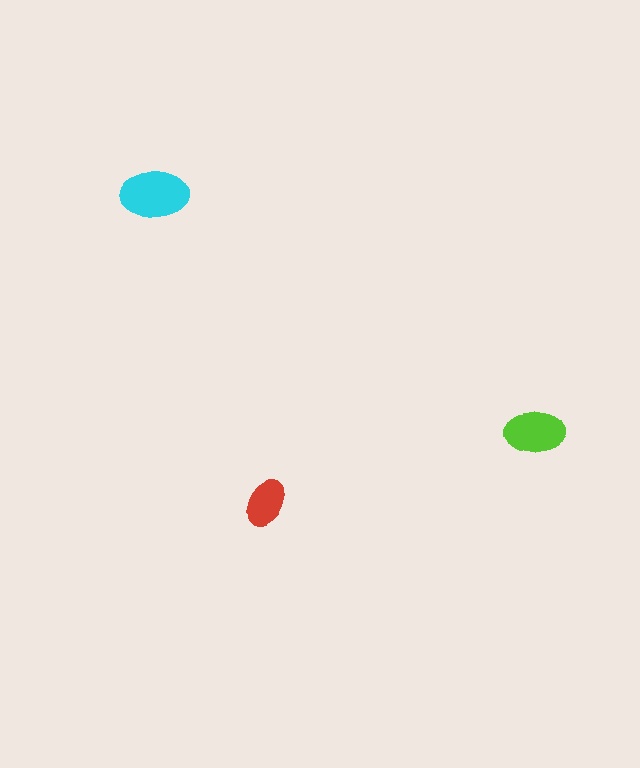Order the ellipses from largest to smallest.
the cyan one, the lime one, the red one.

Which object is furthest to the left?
The cyan ellipse is leftmost.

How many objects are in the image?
There are 3 objects in the image.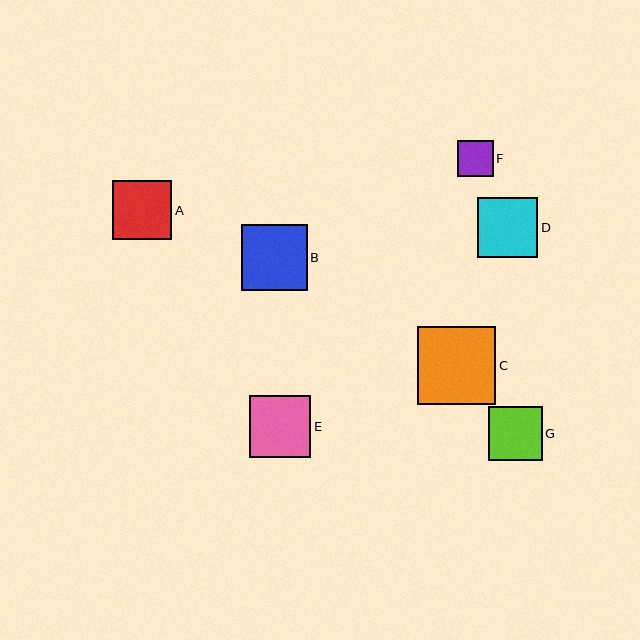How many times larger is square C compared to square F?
Square C is approximately 2.2 times the size of square F.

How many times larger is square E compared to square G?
Square E is approximately 1.2 times the size of square G.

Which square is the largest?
Square C is the largest with a size of approximately 78 pixels.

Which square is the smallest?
Square F is the smallest with a size of approximately 36 pixels.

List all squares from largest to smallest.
From largest to smallest: C, B, E, D, A, G, F.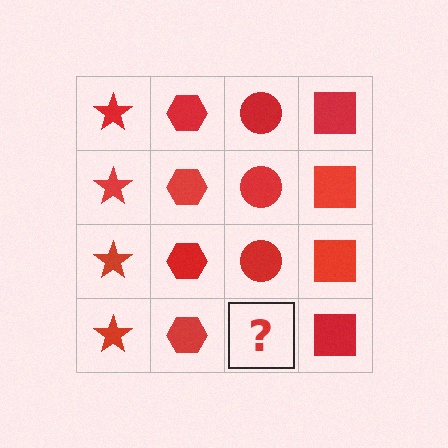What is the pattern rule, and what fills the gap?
The rule is that each column has a consistent shape. The gap should be filled with a red circle.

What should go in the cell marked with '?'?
The missing cell should contain a red circle.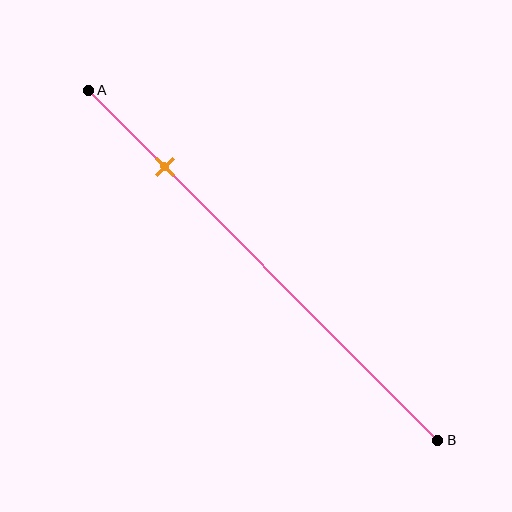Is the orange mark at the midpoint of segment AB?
No, the mark is at about 20% from A, not at the 50% midpoint.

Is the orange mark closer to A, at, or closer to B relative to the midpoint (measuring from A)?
The orange mark is closer to point A than the midpoint of segment AB.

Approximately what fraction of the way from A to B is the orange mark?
The orange mark is approximately 20% of the way from A to B.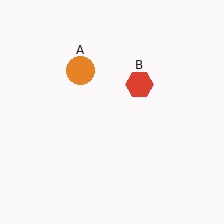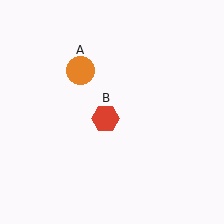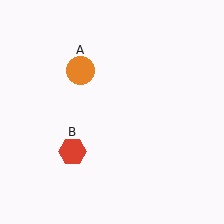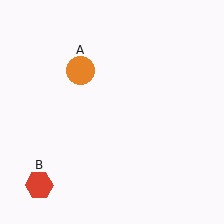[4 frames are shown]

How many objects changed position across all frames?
1 object changed position: red hexagon (object B).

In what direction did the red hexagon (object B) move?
The red hexagon (object B) moved down and to the left.